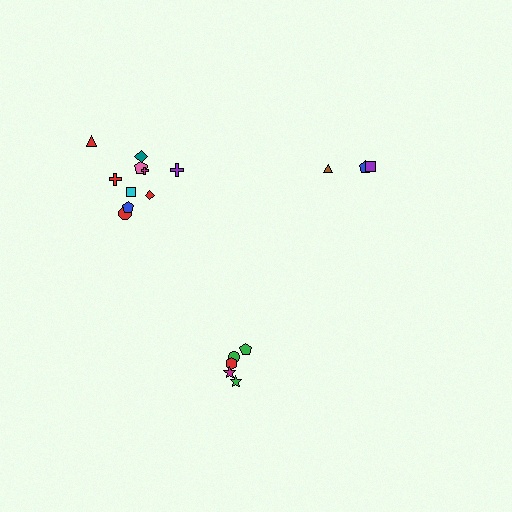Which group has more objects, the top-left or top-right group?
The top-left group.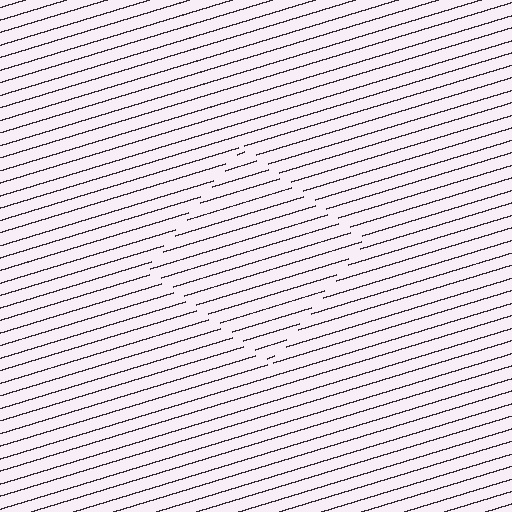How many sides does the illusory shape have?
4 sides — the line-ends trace a square.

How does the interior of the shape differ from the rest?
The interior of the shape contains the same grating, shifted by half a period — the contour is defined by the phase discontinuity where line-ends from the inner and outer gratings abut.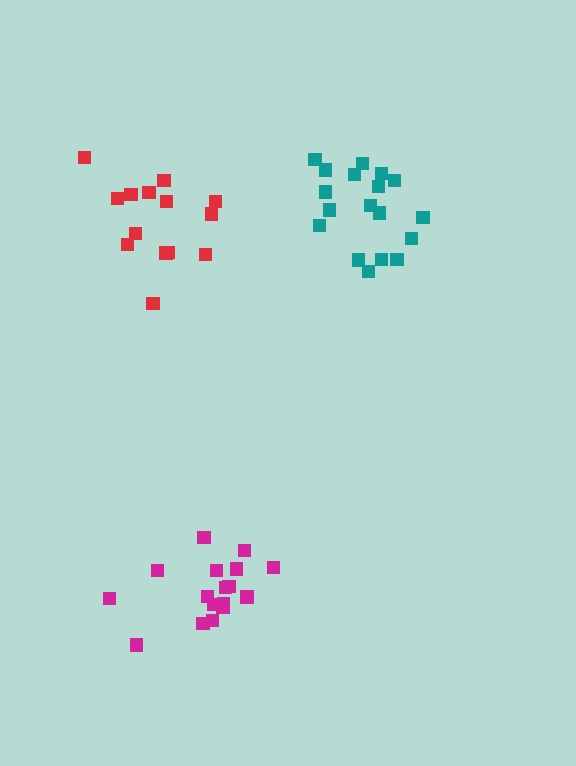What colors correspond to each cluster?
The clusters are colored: teal, magenta, red.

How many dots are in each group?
Group 1: 18 dots, Group 2: 17 dots, Group 3: 14 dots (49 total).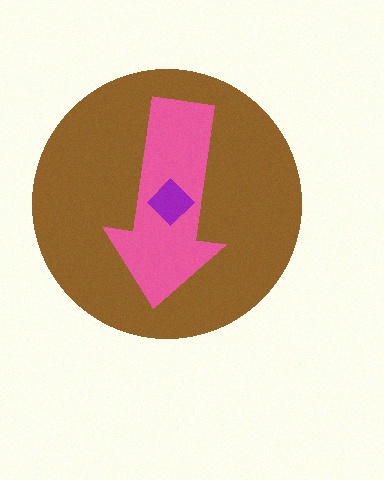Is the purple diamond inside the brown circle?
Yes.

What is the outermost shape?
The brown circle.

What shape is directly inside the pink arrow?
The purple diamond.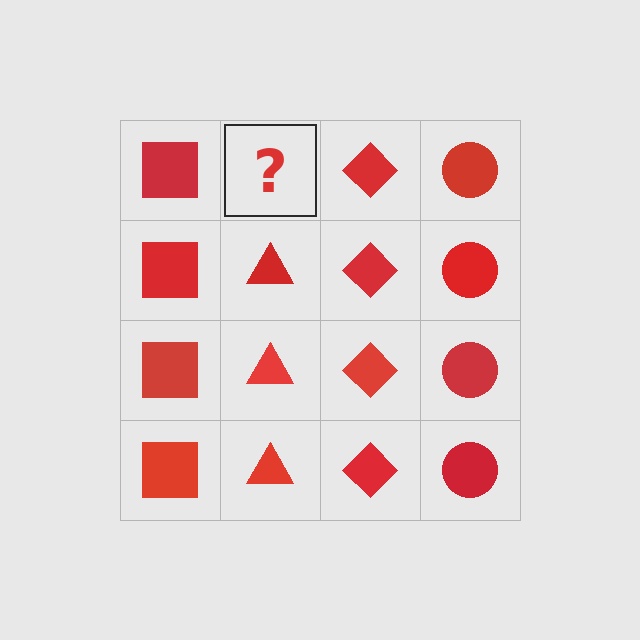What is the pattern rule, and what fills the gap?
The rule is that each column has a consistent shape. The gap should be filled with a red triangle.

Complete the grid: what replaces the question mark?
The question mark should be replaced with a red triangle.